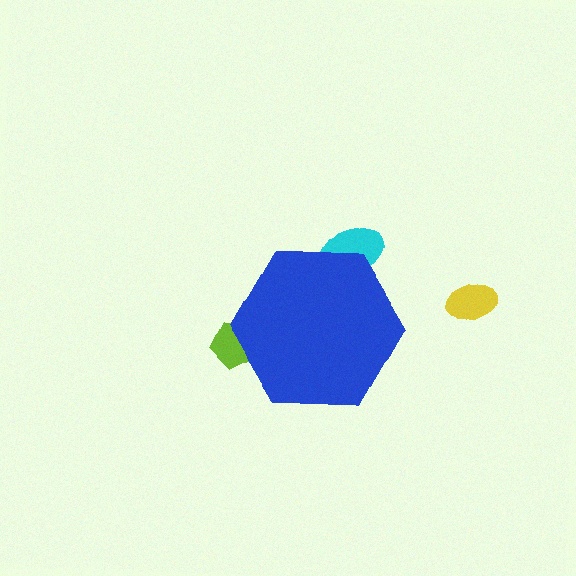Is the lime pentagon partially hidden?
Yes, the lime pentagon is partially hidden behind the blue hexagon.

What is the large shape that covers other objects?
A blue hexagon.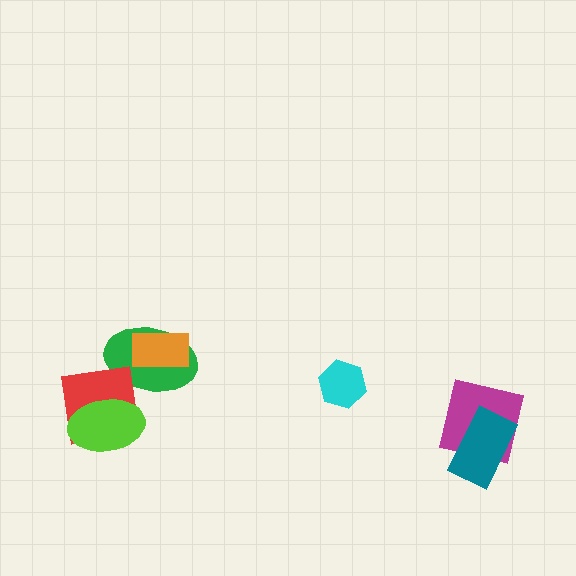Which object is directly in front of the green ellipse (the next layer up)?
The orange rectangle is directly in front of the green ellipse.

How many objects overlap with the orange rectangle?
1 object overlaps with the orange rectangle.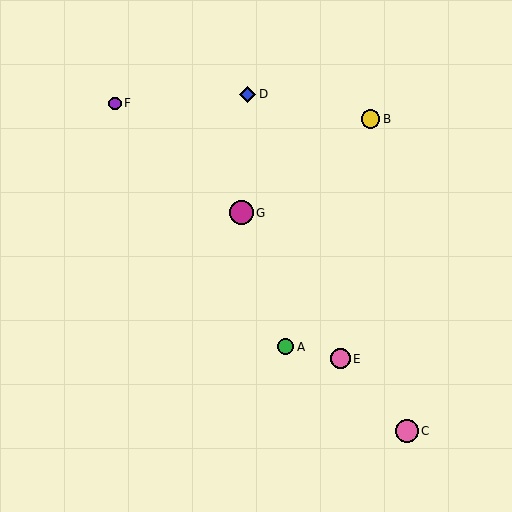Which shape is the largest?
The magenta circle (labeled G) is the largest.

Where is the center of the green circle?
The center of the green circle is at (286, 347).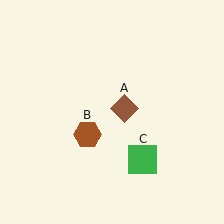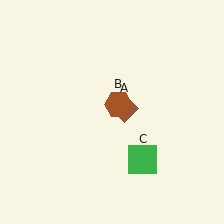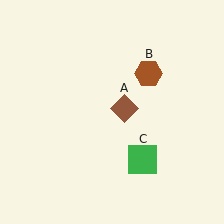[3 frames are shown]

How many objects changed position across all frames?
1 object changed position: brown hexagon (object B).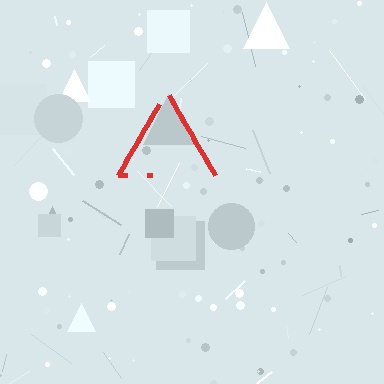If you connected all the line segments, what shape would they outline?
They would outline a triangle.